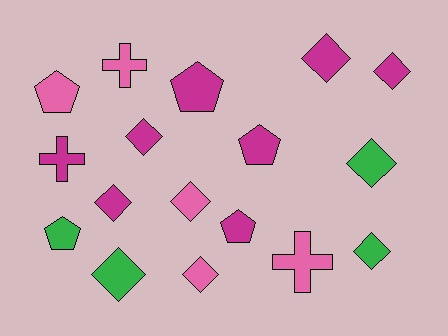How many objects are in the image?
There are 17 objects.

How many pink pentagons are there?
There is 1 pink pentagon.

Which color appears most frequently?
Magenta, with 8 objects.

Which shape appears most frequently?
Diamond, with 9 objects.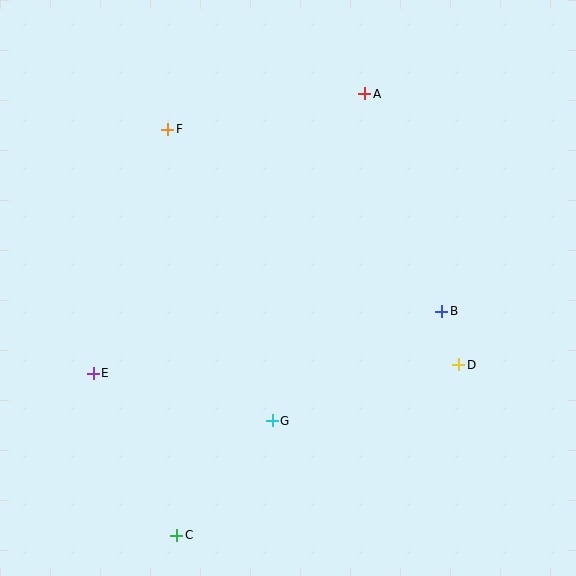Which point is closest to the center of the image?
Point G at (272, 421) is closest to the center.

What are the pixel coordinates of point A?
Point A is at (365, 94).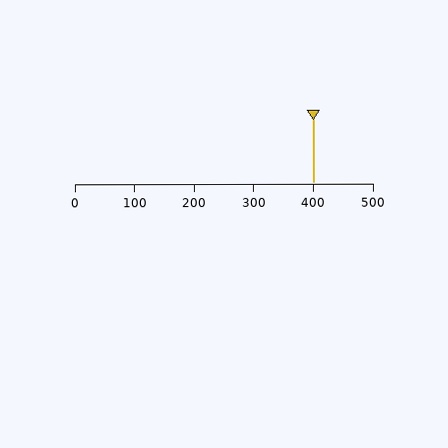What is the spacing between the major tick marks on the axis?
The major ticks are spaced 100 apart.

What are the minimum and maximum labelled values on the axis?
The axis runs from 0 to 500.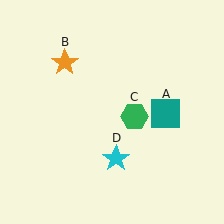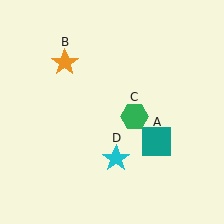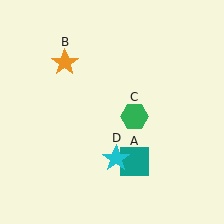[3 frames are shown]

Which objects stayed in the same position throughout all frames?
Orange star (object B) and green hexagon (object C) and cyan star (object D) remained stationary.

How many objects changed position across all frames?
1 object changed position: teal square (object A).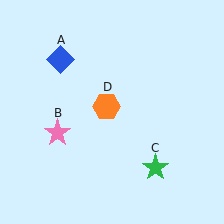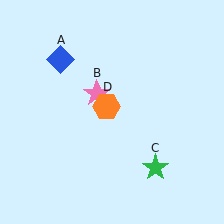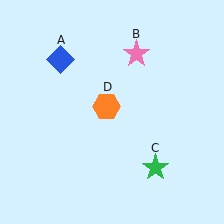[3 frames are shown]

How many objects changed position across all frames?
1 object changed position: pink star (object B).